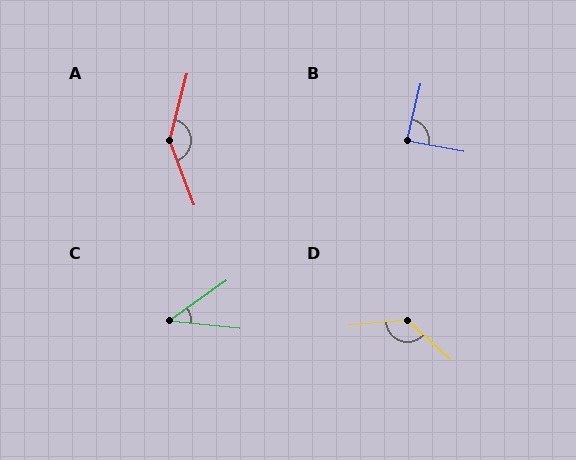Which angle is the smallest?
C, at approximately 41 degrees.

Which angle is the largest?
A, at approximately 145 degrees.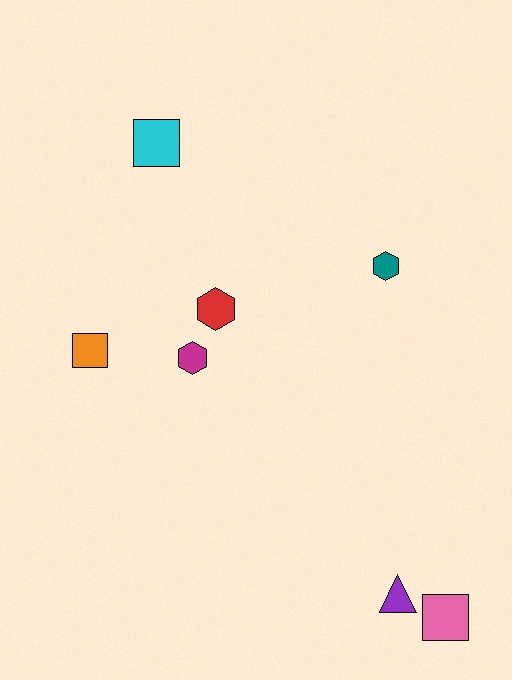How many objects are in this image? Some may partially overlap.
There are 7 objects.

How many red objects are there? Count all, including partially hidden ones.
There is 1 red object.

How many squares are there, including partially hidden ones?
There are 3 squares.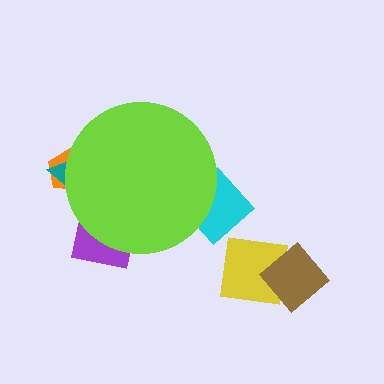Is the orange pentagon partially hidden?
Yes, the orange pentagon is partially hidden behind the lime circle.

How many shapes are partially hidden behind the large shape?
4 shapes are partially hidden.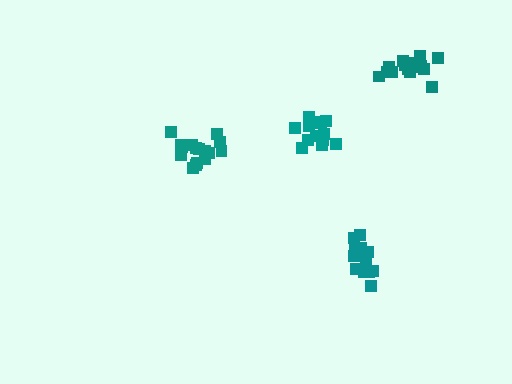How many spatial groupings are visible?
There are 4 spatial groupings.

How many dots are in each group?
Group 1: 15 dots, Group 2: 16 dots, Group 3: 16 dots, Group 4: 13 dots (60 total).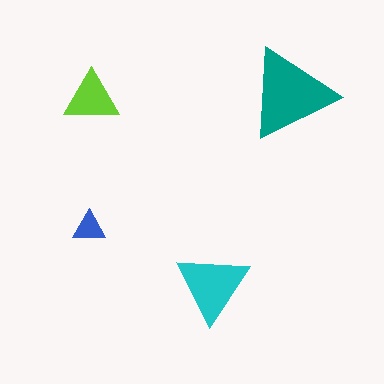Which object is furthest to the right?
The teal triangle is rightmost.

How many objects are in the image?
There are 4 objects in the image.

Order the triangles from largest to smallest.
the teal one, the cyan one, the lime one, the blue one.